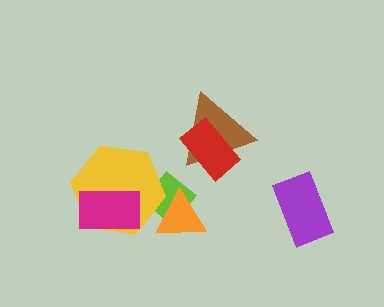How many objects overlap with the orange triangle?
2 objects overlap with the orange triangle.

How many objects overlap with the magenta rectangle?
1 object overlaps with the magenta rectangle.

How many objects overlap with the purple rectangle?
0 objects overlap with the purple rectangle.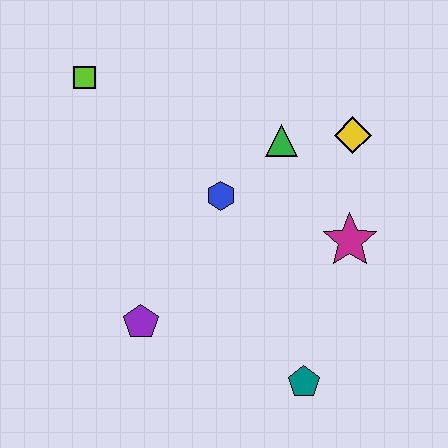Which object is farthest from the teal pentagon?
The lime square is farthest from the teal pentagon.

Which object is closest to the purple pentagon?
The blue hexagon is closest to the purple pentagon.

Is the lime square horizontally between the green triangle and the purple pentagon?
No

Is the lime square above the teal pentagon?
Yes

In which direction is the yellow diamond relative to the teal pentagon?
The yellow diamond is above the teal pentagon.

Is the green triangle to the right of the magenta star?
No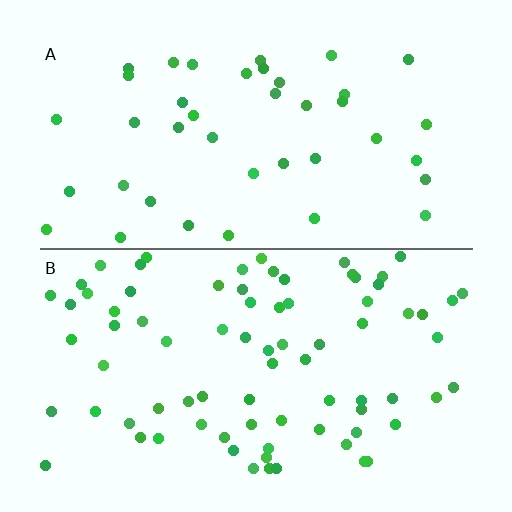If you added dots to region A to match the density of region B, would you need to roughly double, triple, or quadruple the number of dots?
Approximately double.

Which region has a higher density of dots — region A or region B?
B (the bottom).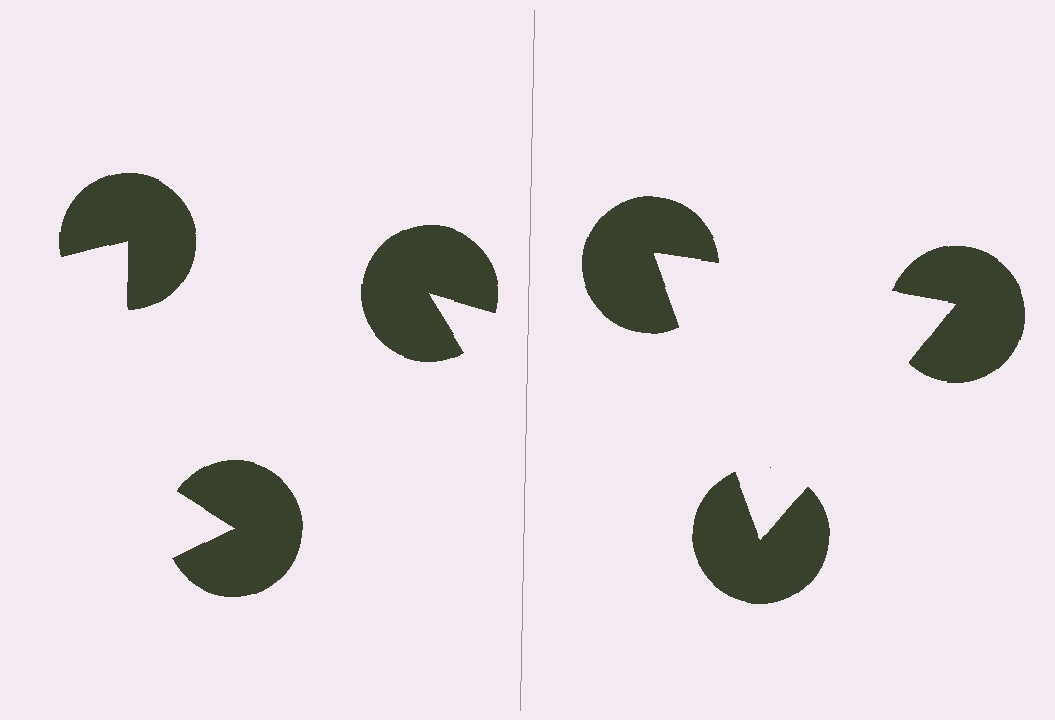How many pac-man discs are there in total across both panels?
6 — 3 on each side.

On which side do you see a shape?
An illusory triangle appears on the right side. On the left side the wedge cuts are rotated, so no coherent shape forms.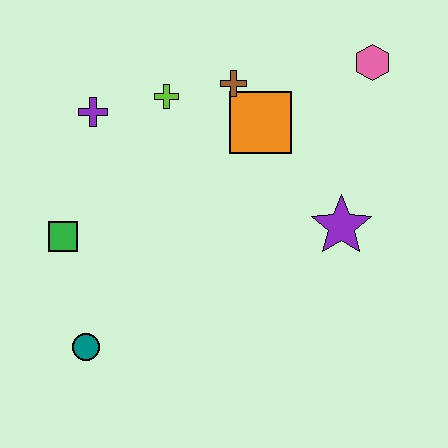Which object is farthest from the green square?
The pink hexagon is farthest from the green square.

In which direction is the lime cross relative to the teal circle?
The lime cross is above the teal circle.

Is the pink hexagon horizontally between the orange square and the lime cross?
No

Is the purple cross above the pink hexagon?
No